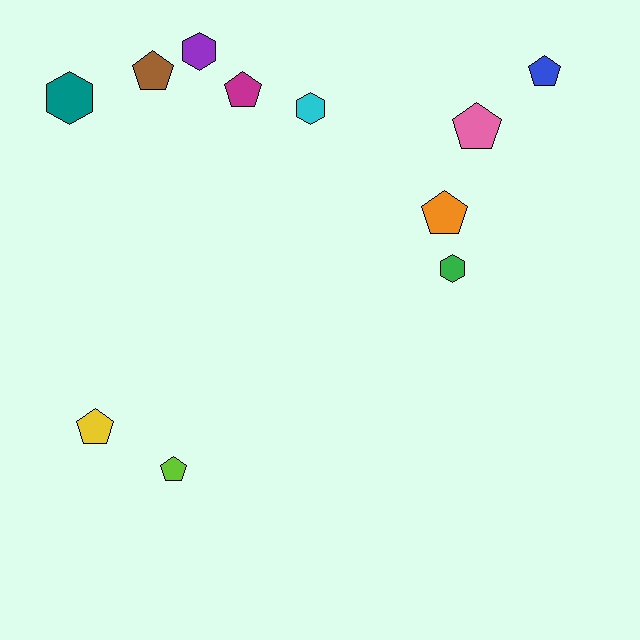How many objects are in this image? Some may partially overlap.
There are 11 objects.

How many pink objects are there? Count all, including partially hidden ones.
There is 1 pink object.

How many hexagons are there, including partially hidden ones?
There are 4 hexagons.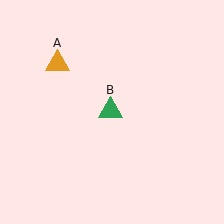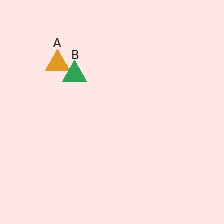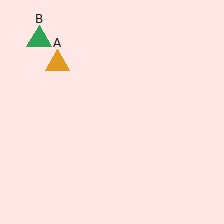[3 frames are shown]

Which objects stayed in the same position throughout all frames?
Orange triangle (object A) remained stationary.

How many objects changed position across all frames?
1 object changed position: green triangle (object B).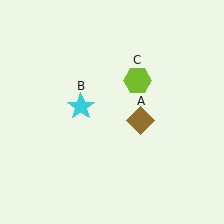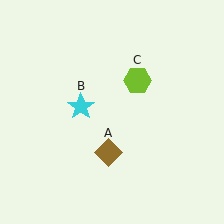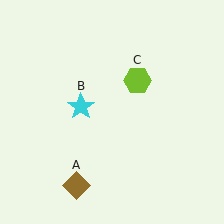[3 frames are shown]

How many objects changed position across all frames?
1 object changed position: brown diamond (object A).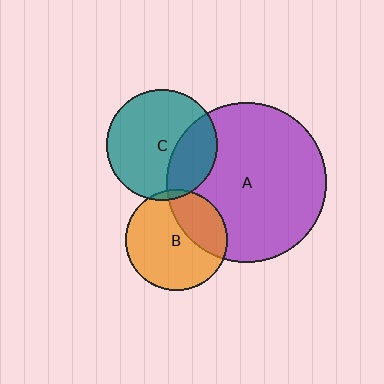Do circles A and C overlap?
Yes.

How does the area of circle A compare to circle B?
Approximately 2.5 times.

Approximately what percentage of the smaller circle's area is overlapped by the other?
Approximately 30%.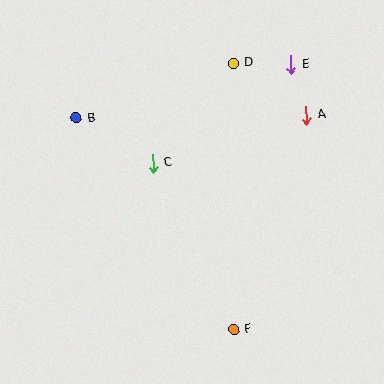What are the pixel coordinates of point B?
Point B is at (76, 118).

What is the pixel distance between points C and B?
The distance between C and B is 89 pixels.